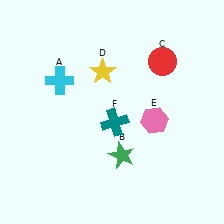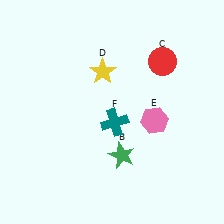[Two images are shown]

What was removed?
The cyan cross (A) was removed in Image 2.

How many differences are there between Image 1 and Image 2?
There is 1 difference between the two images.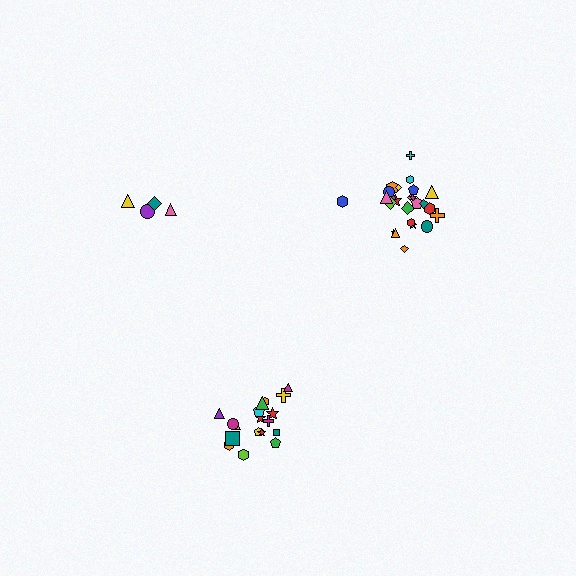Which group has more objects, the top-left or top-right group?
The top-right group.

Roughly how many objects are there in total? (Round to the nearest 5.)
Roughly 45 objects in total.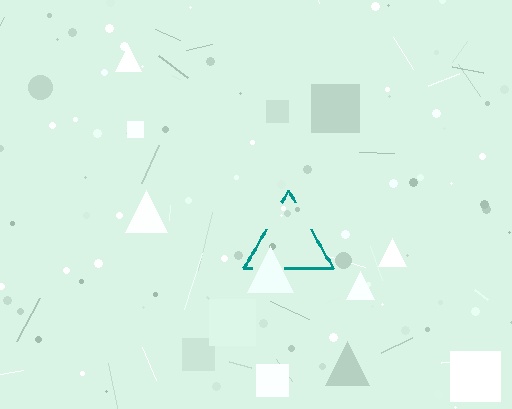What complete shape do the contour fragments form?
The contour fragments form a triangle.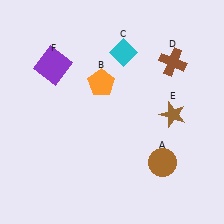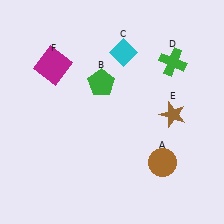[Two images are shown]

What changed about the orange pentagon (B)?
In Image 1, B is orange. In Image 2, it changed to green.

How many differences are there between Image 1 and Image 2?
There are 3 differences between the two images.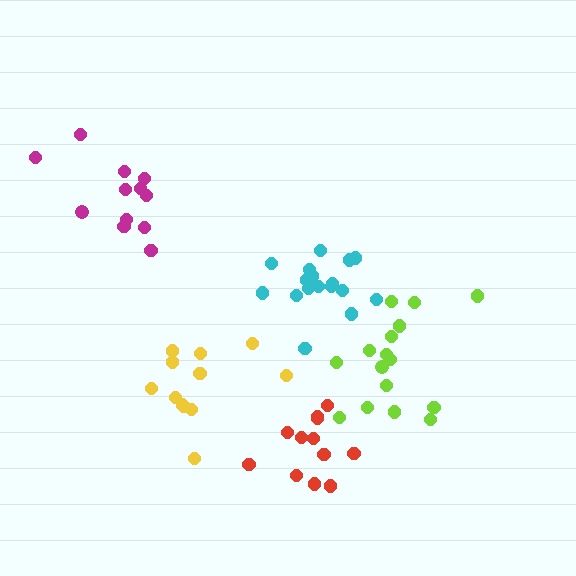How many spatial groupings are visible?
There are 5 spatial groupings.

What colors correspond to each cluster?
The clusters are colored: lime, magenta, cyan, yellow, red.